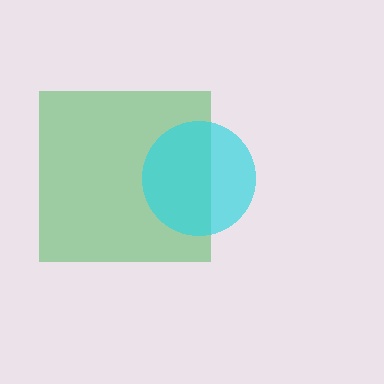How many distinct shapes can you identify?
There are 2 distinct shapes: a green square, a cyan circle.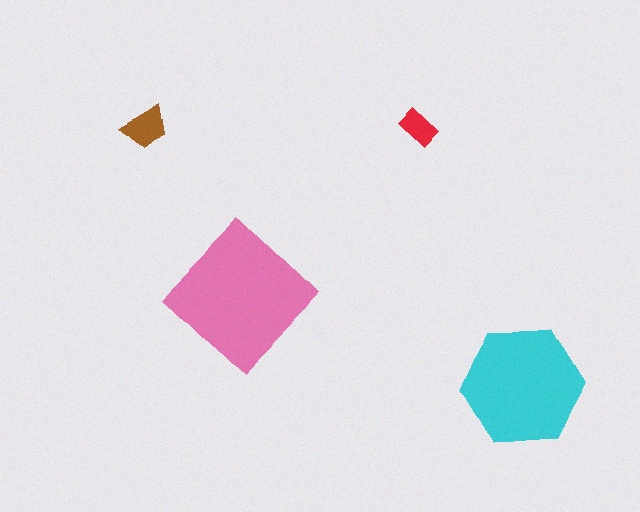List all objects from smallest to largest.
The red rectangle, the brown trapezoid, the cyan hexagon, the pink diamond.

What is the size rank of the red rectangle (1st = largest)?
4th.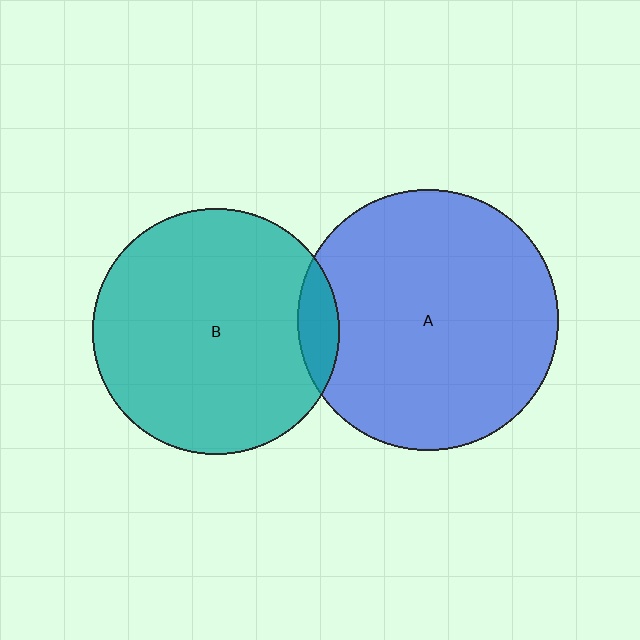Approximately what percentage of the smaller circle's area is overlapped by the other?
Approximately 10%.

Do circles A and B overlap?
Yes.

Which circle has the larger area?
Circle A (blue).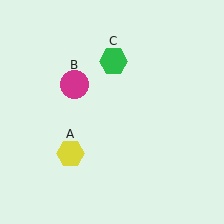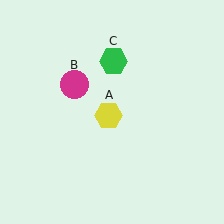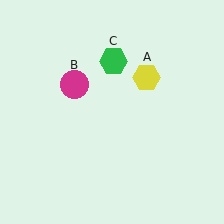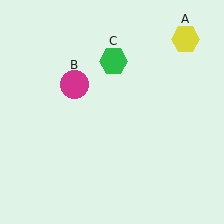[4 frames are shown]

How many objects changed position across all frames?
1 object changed position: yellow hexagon (object A).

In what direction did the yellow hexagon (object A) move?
The yellow hexagon (object A) moved up and to the right.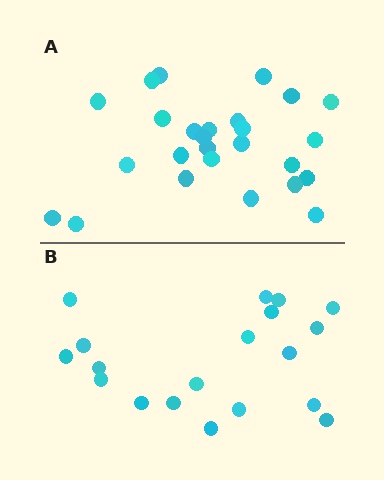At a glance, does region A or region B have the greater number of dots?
Region A (the top region) has more dots.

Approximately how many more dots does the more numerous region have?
Region A has roughly 8 or so more dots than region B.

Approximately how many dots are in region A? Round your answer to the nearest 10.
About 30 dots. (The exact count is 26, which rounds to 30.)